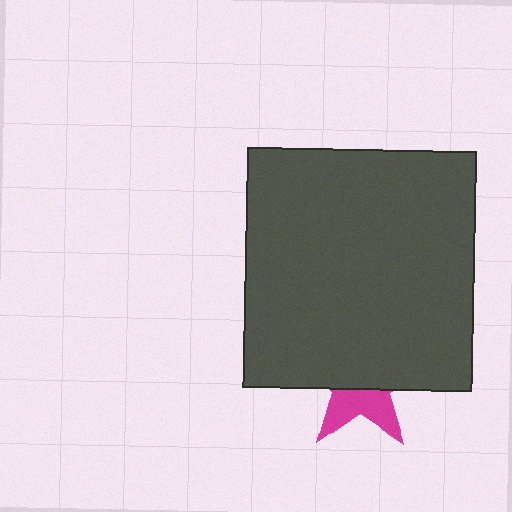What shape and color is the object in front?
The object in front is a dark gray rectangle.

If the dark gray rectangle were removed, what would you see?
You would see the complete magenta star.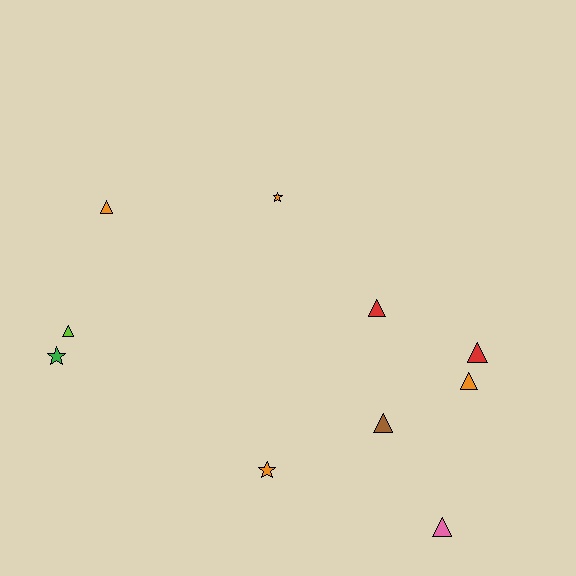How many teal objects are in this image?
There are no teal objects.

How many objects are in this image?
There are 10 objects.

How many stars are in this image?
There are 3 stars.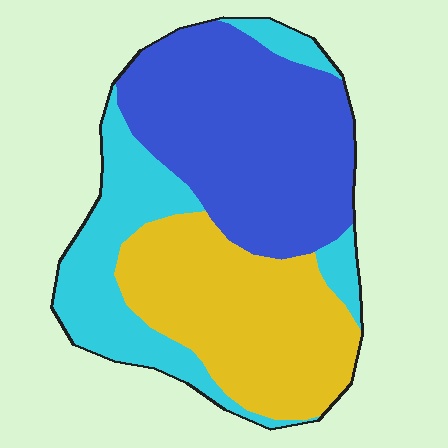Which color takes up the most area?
Blue, at roughly 40%.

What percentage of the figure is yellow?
Yellow covers around 35% of the figure.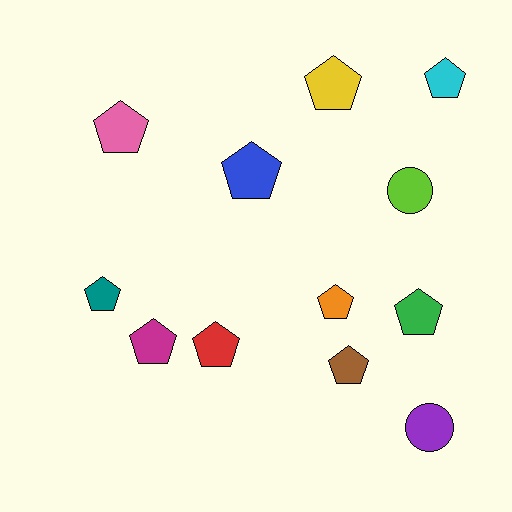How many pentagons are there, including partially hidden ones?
There are 10 pentagons.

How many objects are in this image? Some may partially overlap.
There are 12 objects.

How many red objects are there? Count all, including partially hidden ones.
There is 1 red object.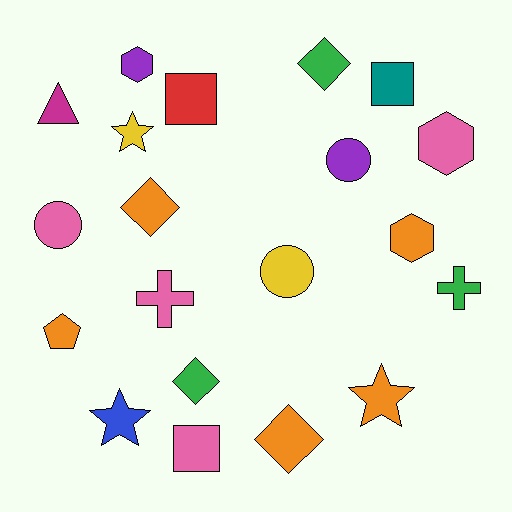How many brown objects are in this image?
There are no brown objects.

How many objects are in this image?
There are 20 objects.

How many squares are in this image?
There are 3 squares.